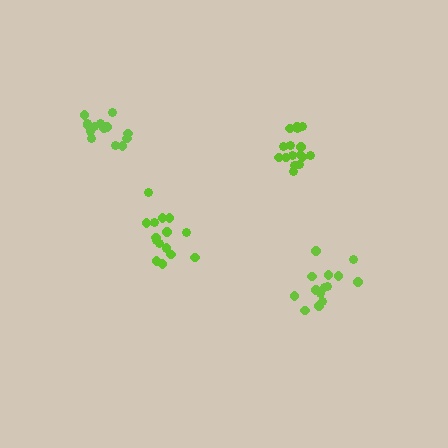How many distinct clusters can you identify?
There are 4 distinct clusters.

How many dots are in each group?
Group 1: 14 dots, Group 2: 16 dots, Group 3: 15 dots, Group 4: 16 dots (61 total).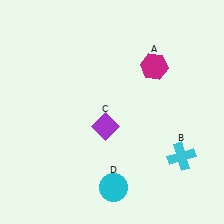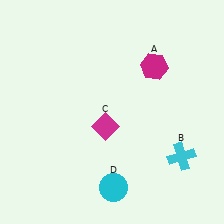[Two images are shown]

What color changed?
The diamond (C) changed from purple in Image 1 to magenta in Image 2.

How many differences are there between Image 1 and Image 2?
There is 1 difference between the two images.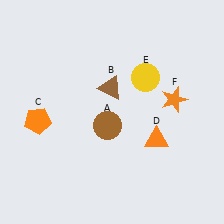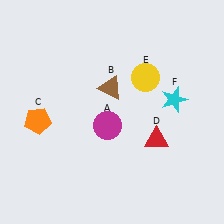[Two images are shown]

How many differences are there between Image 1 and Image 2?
There are 3 differences between the two images.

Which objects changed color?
A changed from brown to magenta. D changed from orange to red. F changed from orange to cyan.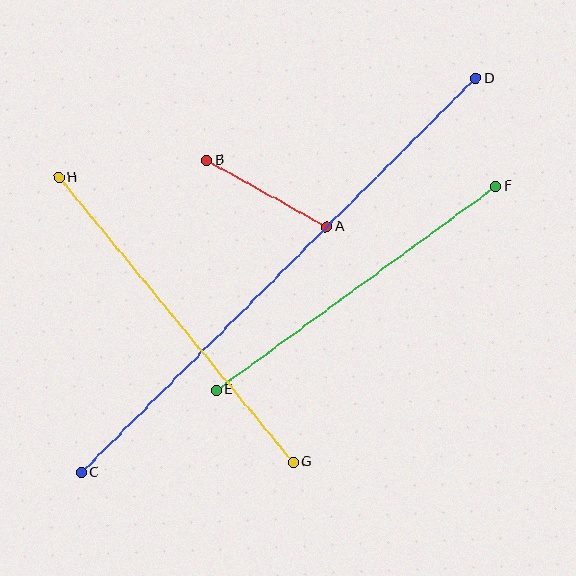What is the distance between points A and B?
The distance is approximately 137 pixels.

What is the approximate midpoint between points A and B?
The midpoint is at approximately (267, 194) pixels.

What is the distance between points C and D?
The distance is approximately 557 pixels.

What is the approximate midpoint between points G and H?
The midpoint is at approximately (176, 320) pixels.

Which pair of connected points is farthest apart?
Points C and D are farthest apart.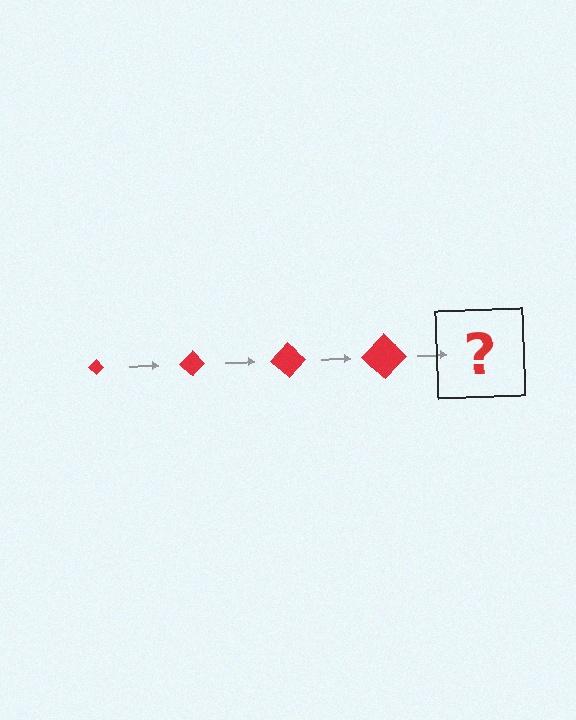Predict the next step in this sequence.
The next step is a red diamond, larger than the previous one.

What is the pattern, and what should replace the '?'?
The pattern is that the diamond gets progressively larger each step. The '?' should be a red diamond, larger than the previous one.